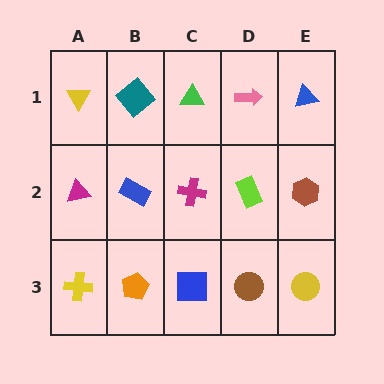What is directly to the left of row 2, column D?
A magenta cross.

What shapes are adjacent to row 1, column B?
A blue rectangle (row 2, column B), a yellow triangle (row 1, column A), a green triangle (row 1, column C).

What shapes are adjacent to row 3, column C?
A magenta cross (row 2, column C), an orange pentagon (row 3, column B), a brown circle (row 3, column D).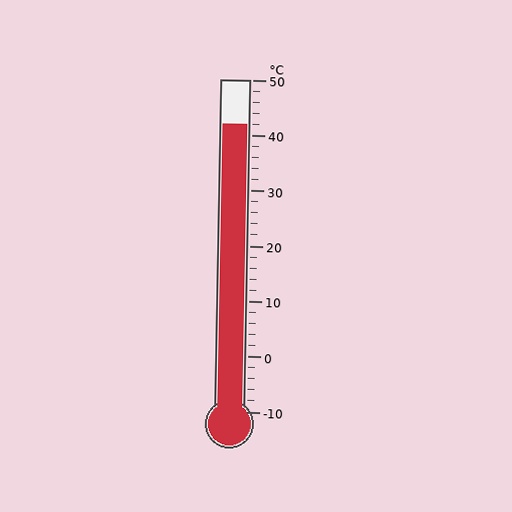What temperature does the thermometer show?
The thermometer shows approximately 42°C.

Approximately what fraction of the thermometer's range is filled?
The thermometer is filled to approximately 85% of its range.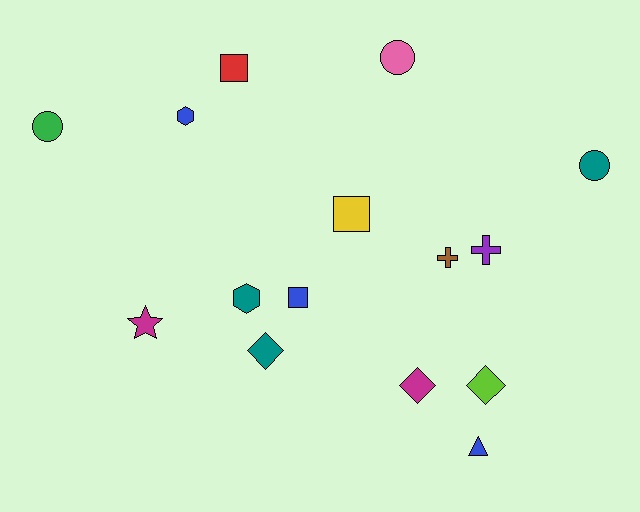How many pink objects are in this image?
There is 1 pink object.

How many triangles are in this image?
There is 1 triangle.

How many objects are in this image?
There are 15 objects.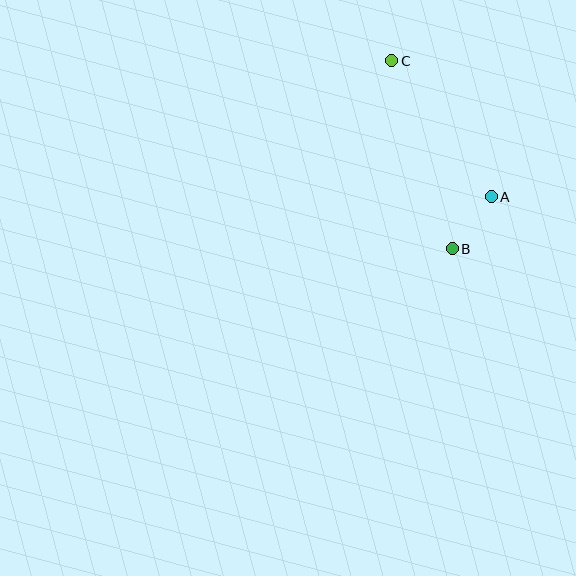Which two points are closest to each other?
Points A and B are closest to each other.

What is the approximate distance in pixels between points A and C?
The distance between A and C is approximately 169 pixels.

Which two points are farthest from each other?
Points B and C are farthest from each other.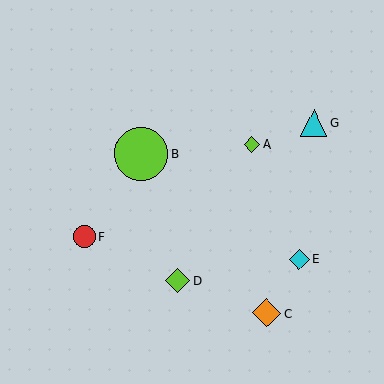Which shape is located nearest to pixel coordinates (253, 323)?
The orange diamond (labeled C) at (267, 313) is nearest to that location.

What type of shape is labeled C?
Shape C is an orange diamond.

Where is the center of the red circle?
The center of the red circle is at (84, 237).